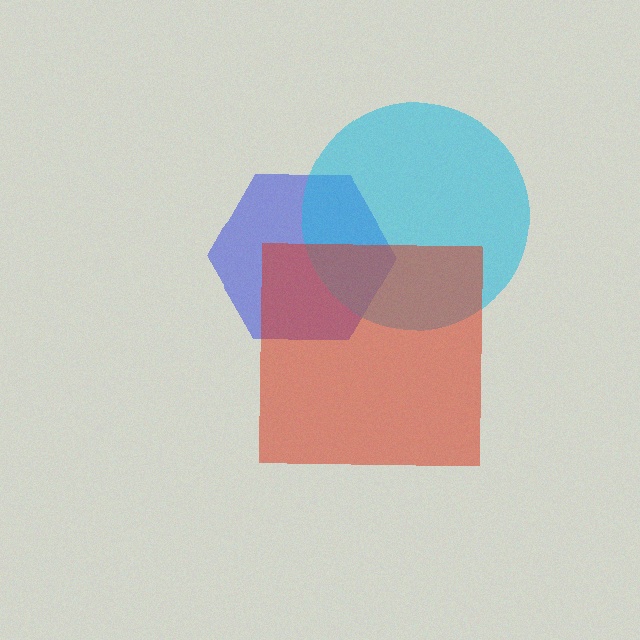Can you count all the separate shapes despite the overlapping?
Yes, there are 3 separate shapes.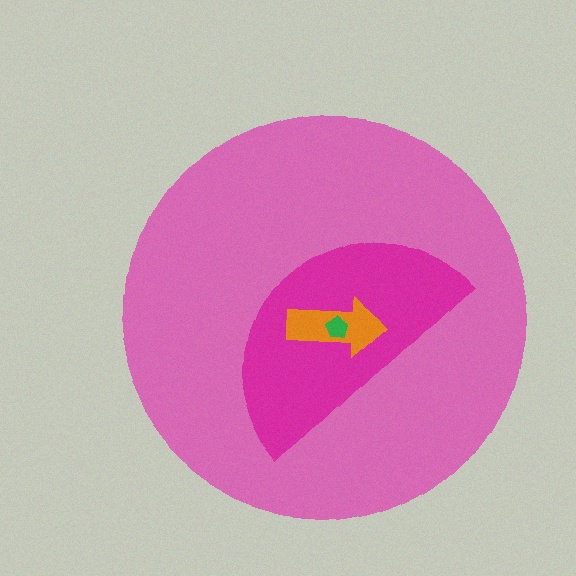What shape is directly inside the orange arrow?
The green pentagon.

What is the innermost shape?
The green pentagon.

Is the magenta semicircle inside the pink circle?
Yes.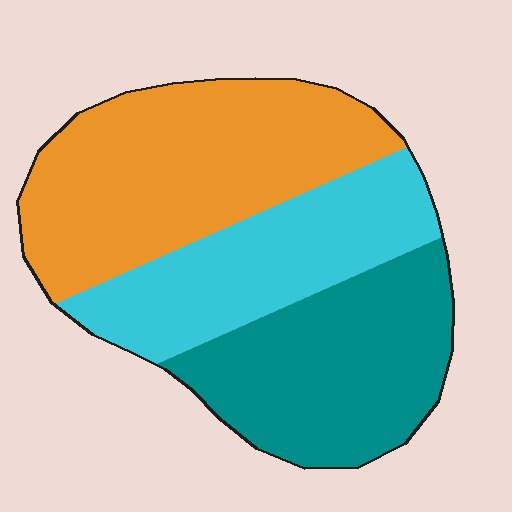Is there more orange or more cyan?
Orange.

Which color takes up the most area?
Orange, at roughly 40%.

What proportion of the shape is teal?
Teal covers about 30% of the shape.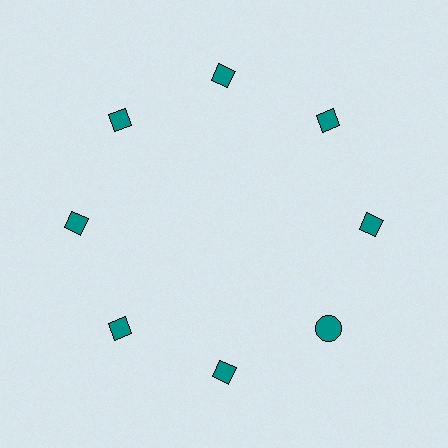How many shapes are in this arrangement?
There are 8 shapes arranged in a ring pattern.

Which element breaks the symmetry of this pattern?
The teal circle at roughly the 4 o'clock position breaks the symmetry. All other shapes are teal diamonds.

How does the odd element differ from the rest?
It has a different shape: circle instead of diamond.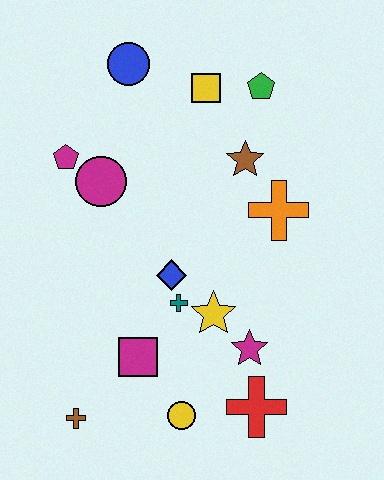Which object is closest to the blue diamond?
The teal cross is closest to the blue diamond.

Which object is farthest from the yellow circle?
The blue circle is farthest from the yellow circle.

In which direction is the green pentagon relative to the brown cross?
The green pentagon is above the brown cross.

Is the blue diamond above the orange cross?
No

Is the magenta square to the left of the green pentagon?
Yes